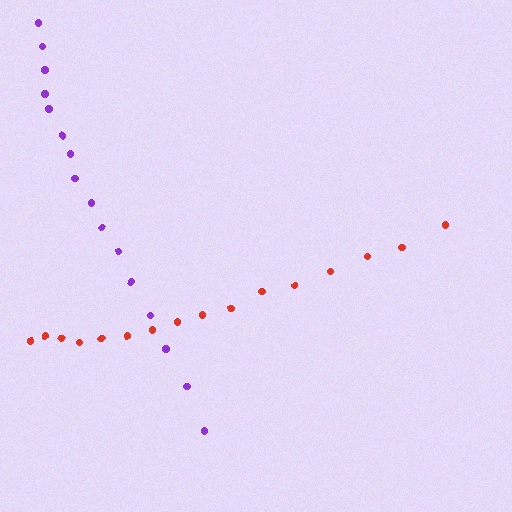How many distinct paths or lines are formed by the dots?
There are 2 distinct paths.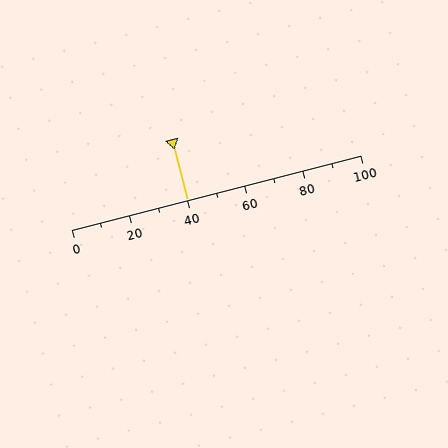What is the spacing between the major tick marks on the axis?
The major ticks are spaced 20 apart.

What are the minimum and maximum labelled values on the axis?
The axis runs from 0 to 100.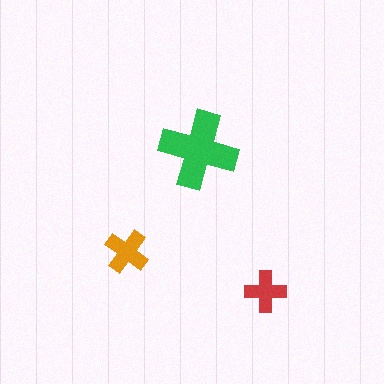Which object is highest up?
The green cross is topmost.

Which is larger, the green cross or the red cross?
The green one.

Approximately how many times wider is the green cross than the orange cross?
About 2 times wider.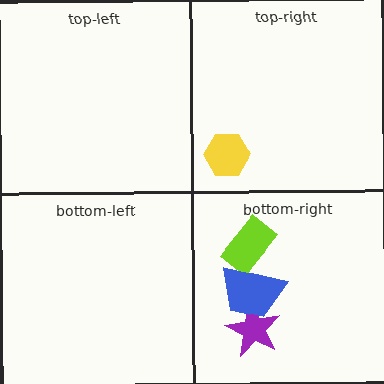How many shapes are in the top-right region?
1.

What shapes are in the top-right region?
The yellow hexagon.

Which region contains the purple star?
The bottom-right region.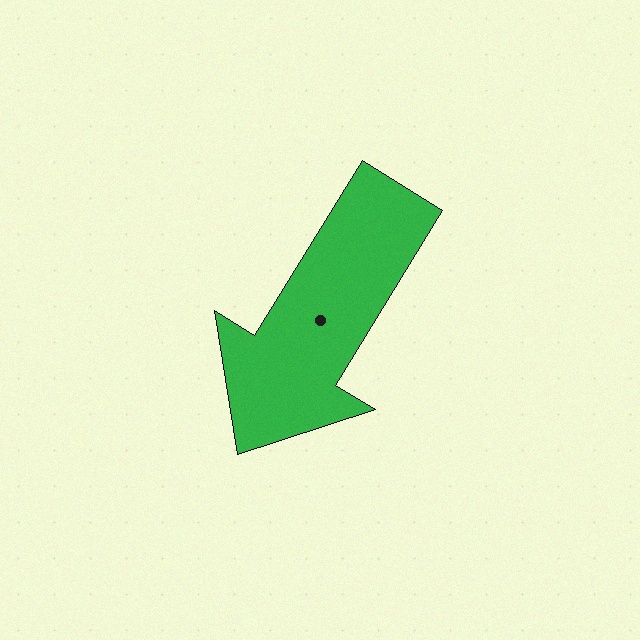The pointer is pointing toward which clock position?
Roughly 7 o'clock.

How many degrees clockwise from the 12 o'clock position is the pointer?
Approximately 212 degrees.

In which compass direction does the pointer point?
Southwest.